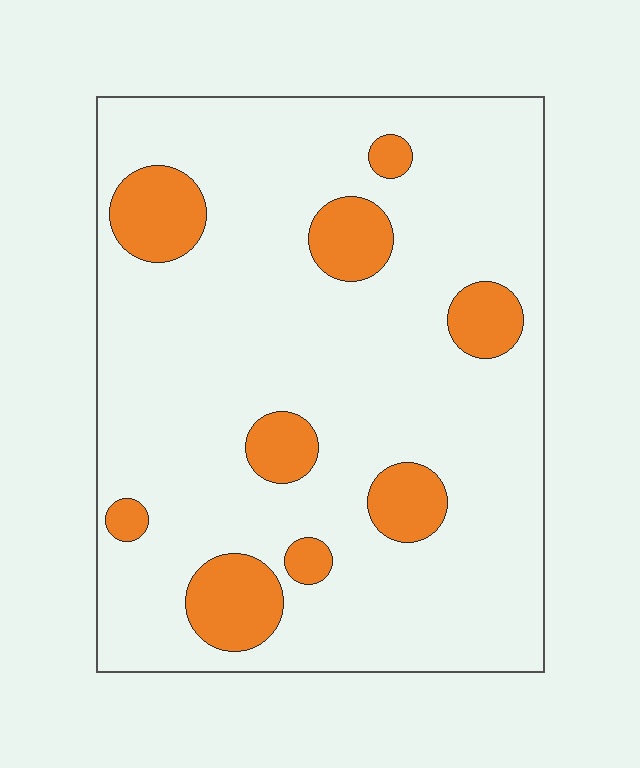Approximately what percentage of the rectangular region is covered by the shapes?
Approximately 15%.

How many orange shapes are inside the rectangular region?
9.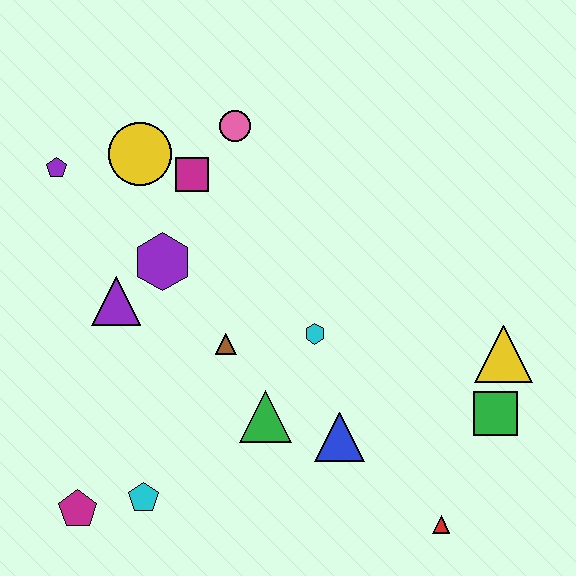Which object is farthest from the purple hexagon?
The red triangle is farthest from the purple hexagon.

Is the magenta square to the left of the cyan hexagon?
Yes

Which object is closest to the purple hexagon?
The purple triangle is closest to the purple hexagon.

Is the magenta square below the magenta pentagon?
No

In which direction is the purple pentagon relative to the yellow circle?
The purple pentagon is to the left of the yellow circle.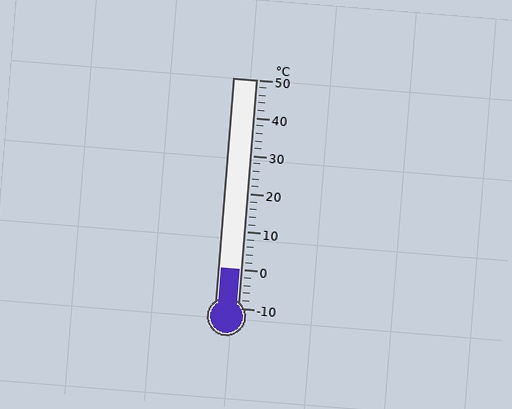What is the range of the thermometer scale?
The thermometer scale ranges from -10°C to 50°C.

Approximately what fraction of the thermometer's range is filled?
The thermometer is filled to approximately 15% of its range.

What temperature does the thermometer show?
The thermometer shows approximately 0°C.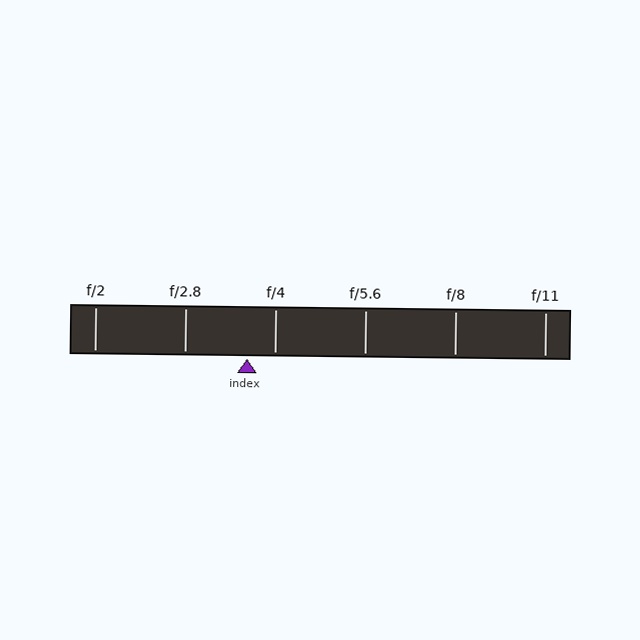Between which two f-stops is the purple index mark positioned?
The index mark is between f/2.8 and f/4.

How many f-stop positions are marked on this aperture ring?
There are 6 f-stop positions marked.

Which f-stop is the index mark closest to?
The index mark is closest to f/4.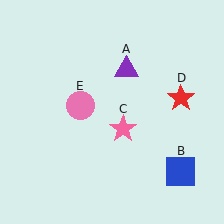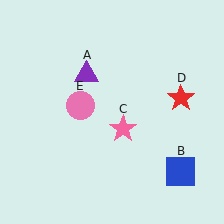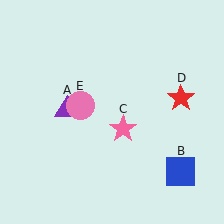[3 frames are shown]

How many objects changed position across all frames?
1 object changed position: purple triangle (object A).